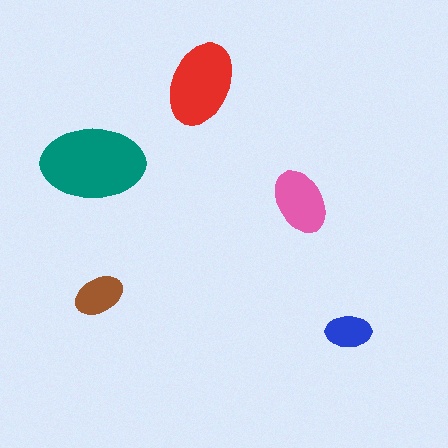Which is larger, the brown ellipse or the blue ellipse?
The brown one.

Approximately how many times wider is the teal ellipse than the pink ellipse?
About 1.5 times wider.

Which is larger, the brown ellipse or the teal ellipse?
The teal one.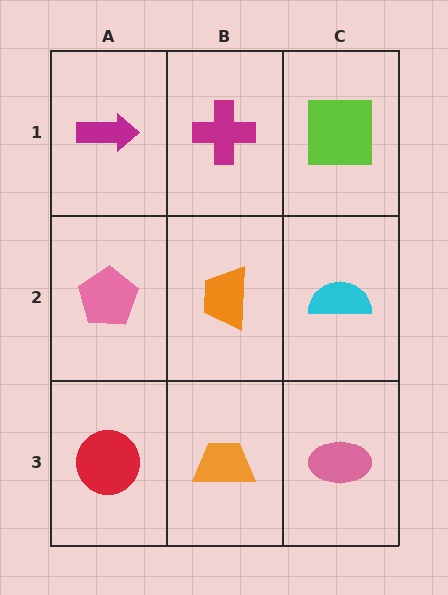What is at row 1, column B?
A magenta cross.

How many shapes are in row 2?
3 shapes.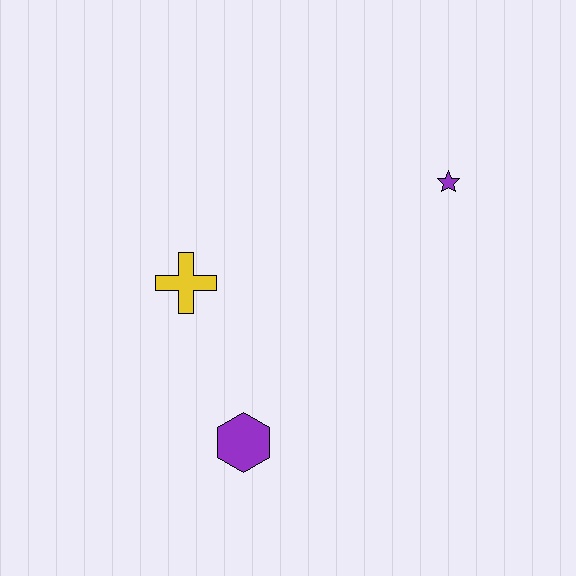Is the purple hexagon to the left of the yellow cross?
No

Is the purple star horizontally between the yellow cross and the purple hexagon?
No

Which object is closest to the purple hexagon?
The yellow cross is closest to the purple hexagon.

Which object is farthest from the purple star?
The purple hexagon is farthest from the purple star.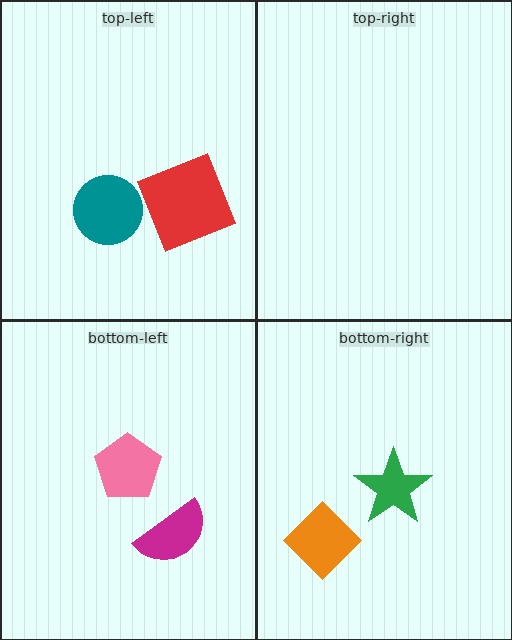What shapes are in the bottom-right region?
The orange diamond, the green star.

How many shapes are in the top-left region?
2.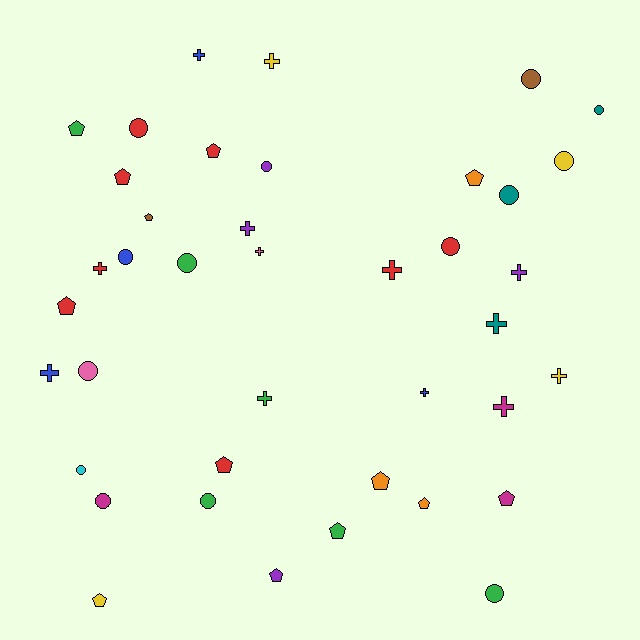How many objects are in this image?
There are 40 objects.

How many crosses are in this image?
There are 13 crosses.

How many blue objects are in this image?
There are 4 blue objects.